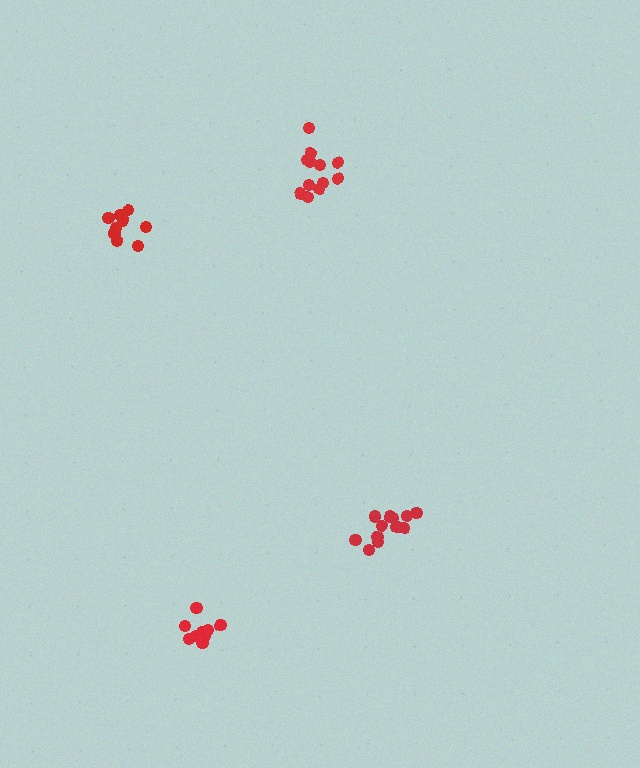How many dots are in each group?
Group 1: 12 dots, Group 2: 13 dots, Group 3: 9 dots, Group 4: 11 dots (45 total).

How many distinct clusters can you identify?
There are 4 distinct clusters.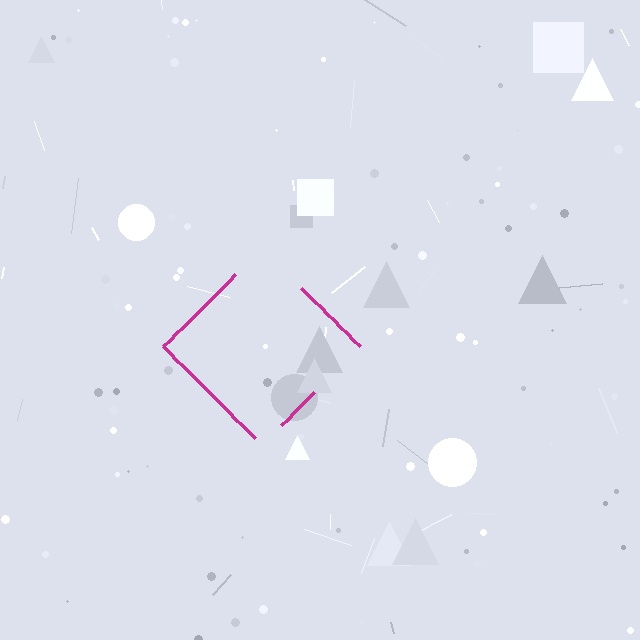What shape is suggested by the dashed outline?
The dashed outline suggests a diamond.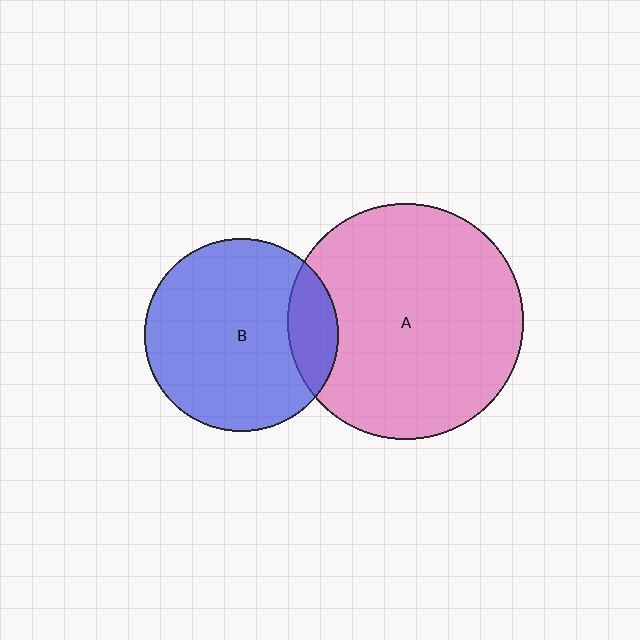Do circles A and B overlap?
Yes.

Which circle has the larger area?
Circle A (pink).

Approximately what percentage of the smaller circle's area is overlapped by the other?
Approximately 15%.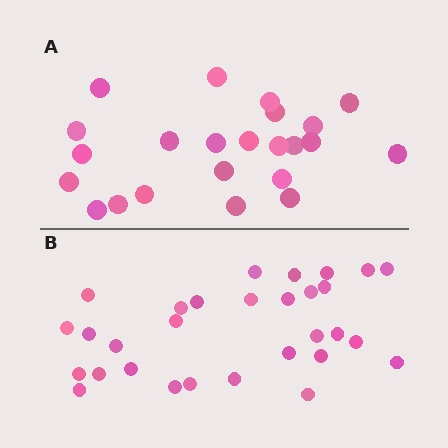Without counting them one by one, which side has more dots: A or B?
Region B (the bottom region) has more dots.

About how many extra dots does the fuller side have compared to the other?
Region B has roughly 8 or so more dots than region A.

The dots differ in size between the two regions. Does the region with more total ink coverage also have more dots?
No. Region A has more total ink coverage because its dots are larger, but region B actually contains more individual dots. Total area can be misleading — the number of items is what matters here.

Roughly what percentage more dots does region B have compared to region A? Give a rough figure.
About 30% more.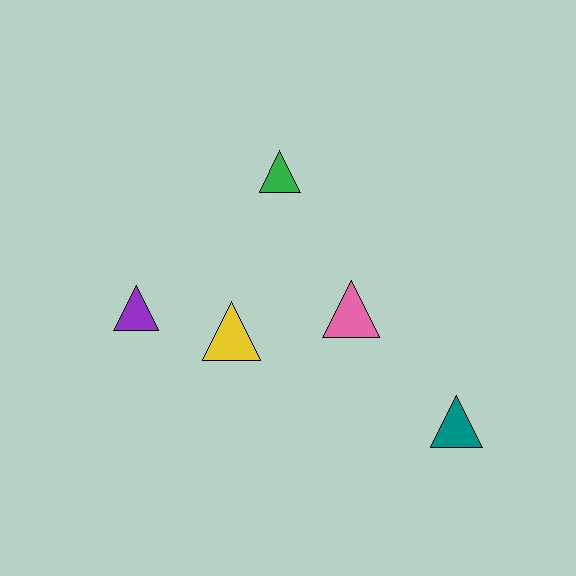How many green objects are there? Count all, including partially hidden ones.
There is 1 green object.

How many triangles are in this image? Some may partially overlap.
There are 5 triangles.